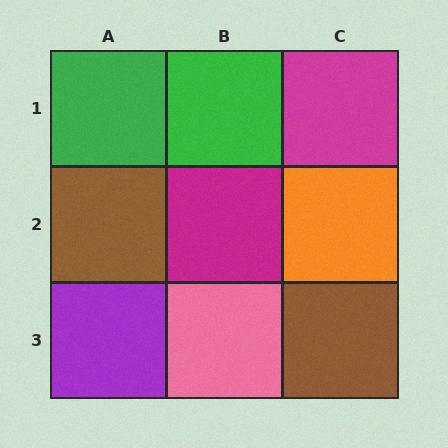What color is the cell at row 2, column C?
Orange.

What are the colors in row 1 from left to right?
Green, green, magenta.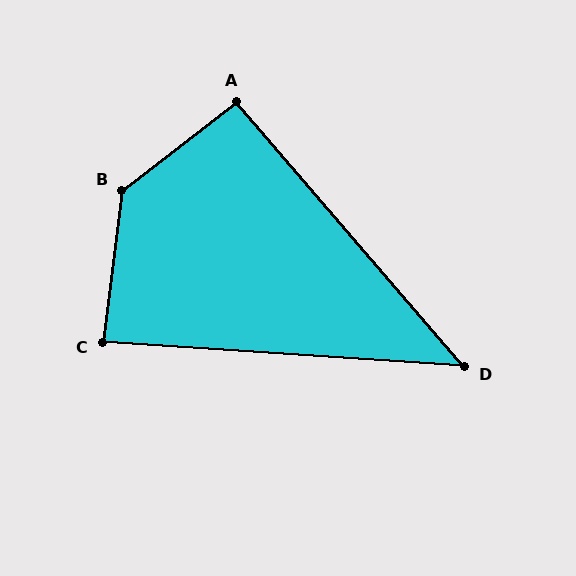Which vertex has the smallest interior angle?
D, at approximately 45 degrees.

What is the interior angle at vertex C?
Approximately 87 degrees (approximately right).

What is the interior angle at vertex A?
Approximately 93 degrees (approximately right).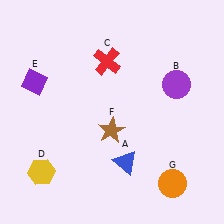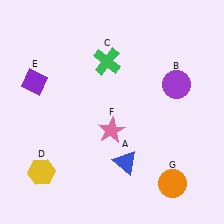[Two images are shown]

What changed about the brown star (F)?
In Image 1, F is brown. In Image 2, it changed to pink.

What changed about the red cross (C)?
In Image 1, C is red. In Image 2, it changed to green.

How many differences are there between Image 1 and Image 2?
There are 2 differences between the two images.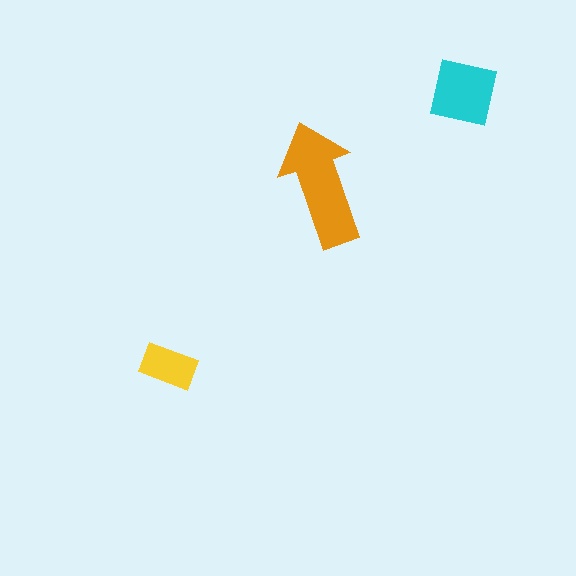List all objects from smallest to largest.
The yellow rectangle, the cyan square, the orange arrow.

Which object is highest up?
The cyan square is topmost.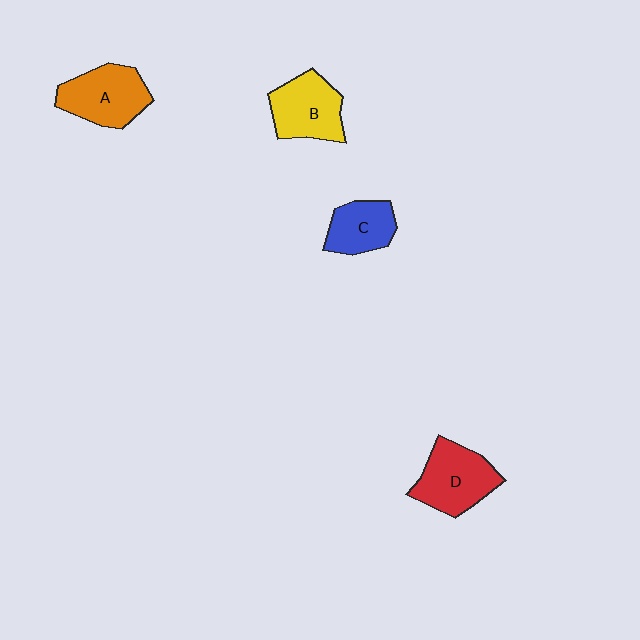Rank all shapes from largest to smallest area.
From largest to smallest: D (red), A (orange), B (yellow), C (blue).